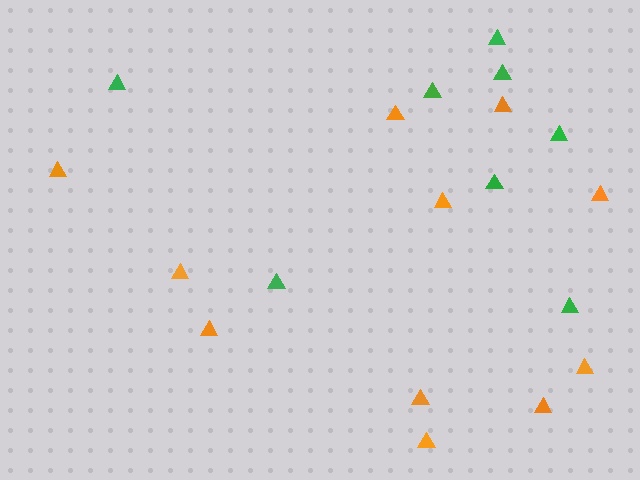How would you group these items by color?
There are 2 groups: one group of green triangles (8) and one group of orange triangles (11).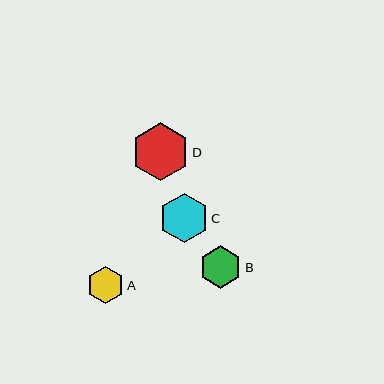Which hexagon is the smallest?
Hexagon A is the smallest with a size of approximately 37 pixels.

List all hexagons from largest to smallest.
From largest to smallest: D, C, B, A.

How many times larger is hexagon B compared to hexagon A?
Hexagon B is approximately 1.1 times the size of hexagon A.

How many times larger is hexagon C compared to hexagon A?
Hexagon C is approximately 1.3 times the size of hexagon A.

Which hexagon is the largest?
Hexagon D is the largest with a size of approximately 58 pixels.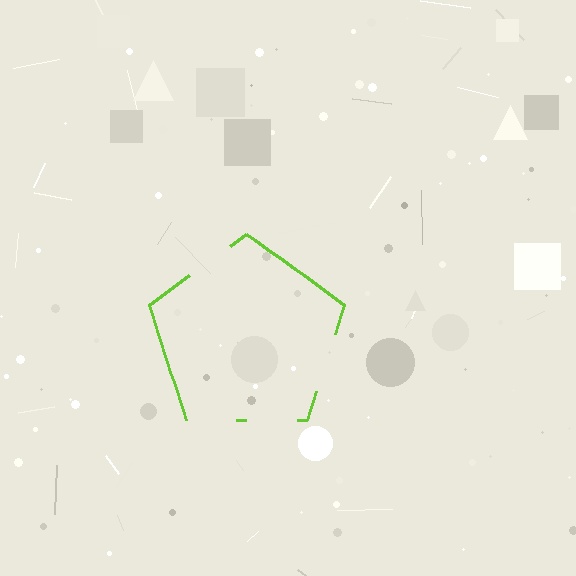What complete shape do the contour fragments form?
The contour fragments form a pentagon.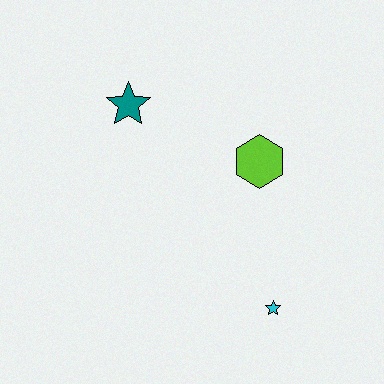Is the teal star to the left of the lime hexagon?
Yes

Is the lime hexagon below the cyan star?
No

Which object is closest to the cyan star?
The lime hexagon is closest to the cyan star.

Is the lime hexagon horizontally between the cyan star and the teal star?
Yes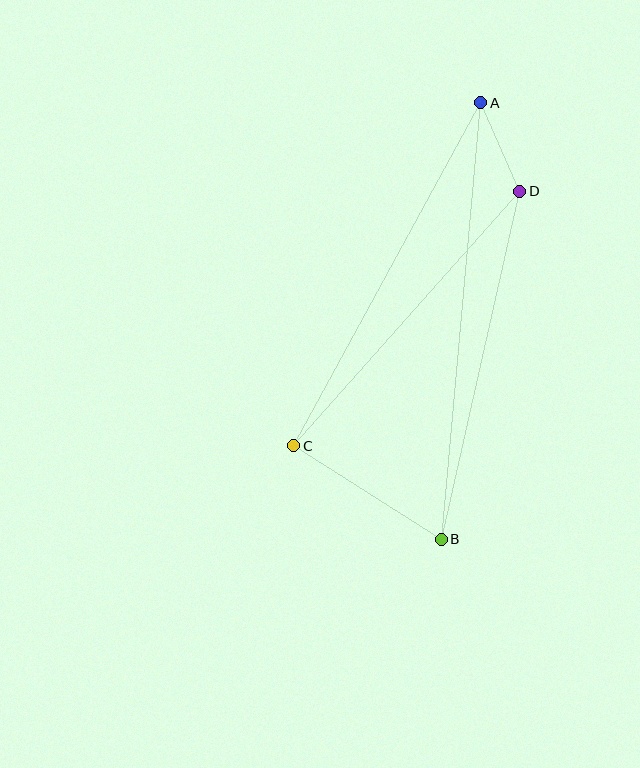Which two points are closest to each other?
Points A and D are closest to each other.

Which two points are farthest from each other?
Points A and B are farthest from each other.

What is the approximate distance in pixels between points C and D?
The distance between C and D is approximately 340 pixels.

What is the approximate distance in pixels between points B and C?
The distance between B and C is approximately 174 pixels.